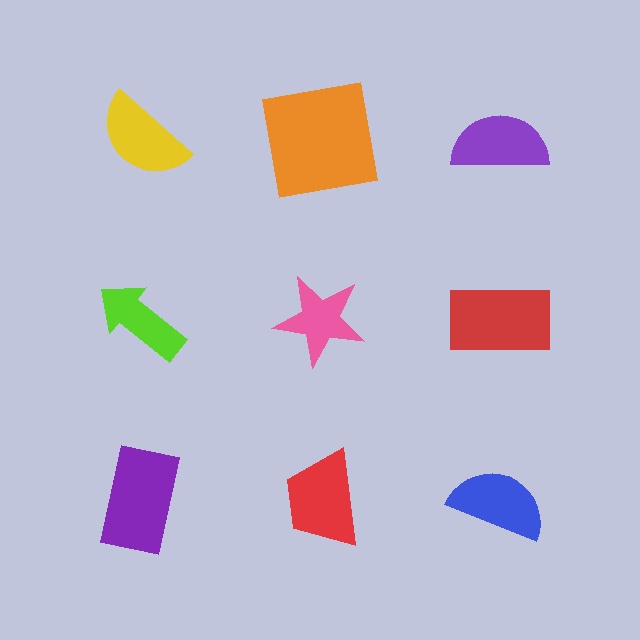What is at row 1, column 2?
An orange square.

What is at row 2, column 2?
A pink star.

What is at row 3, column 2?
A red trapezoid.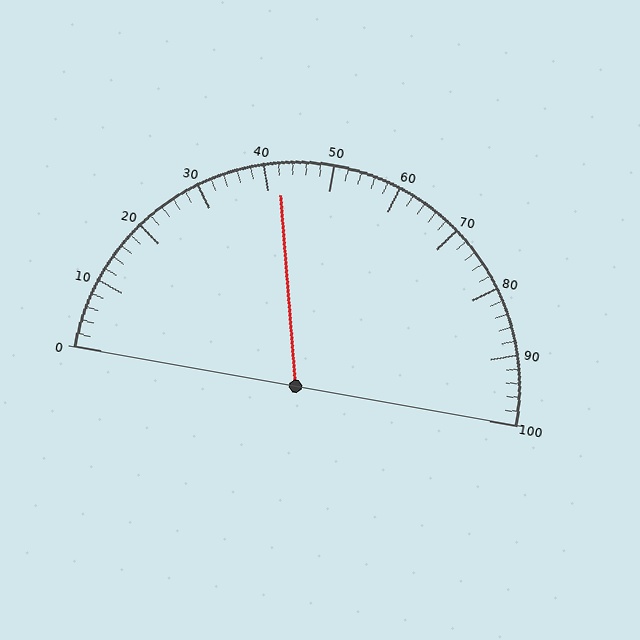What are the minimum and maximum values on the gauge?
The gauge ranges from 0 to 100.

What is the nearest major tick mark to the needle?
The nearest major tick mark is 40.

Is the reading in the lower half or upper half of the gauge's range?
The reading is in the lower half of the range (0 to 100).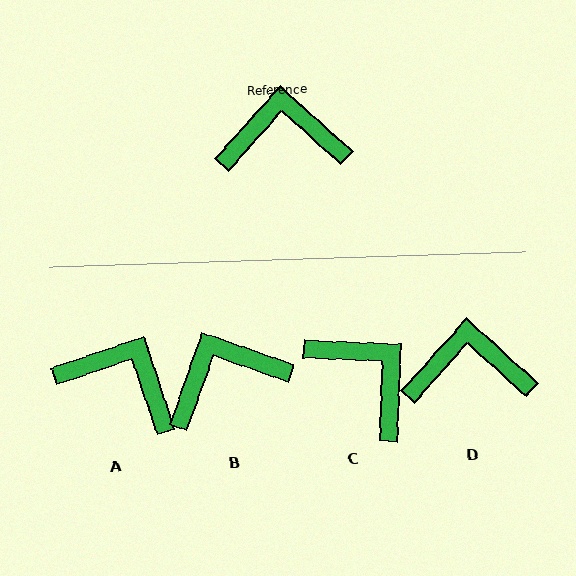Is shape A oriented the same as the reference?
No, it is off by about 29 degrees.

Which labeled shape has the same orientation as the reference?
D.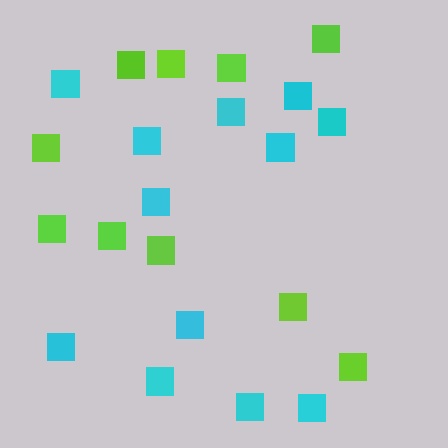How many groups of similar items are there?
There are 2 groups: one group of lime squares (10) and one group of cyan squares (12).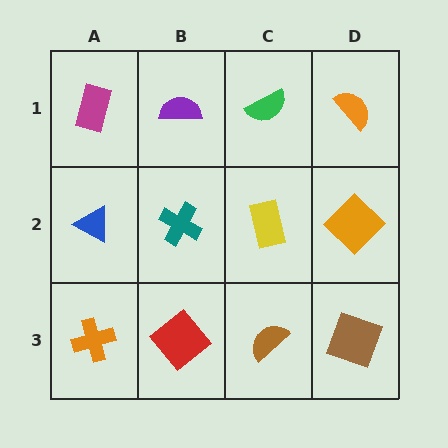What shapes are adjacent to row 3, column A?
A blue triangle (row 2, column A), a red diamond (row 3, column B).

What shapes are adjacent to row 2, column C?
A green semicircle (row 1, column C), a brown semicircle (row 3, column C), a teal cross (row 2, column B), an orange diamond (row 2, column D).